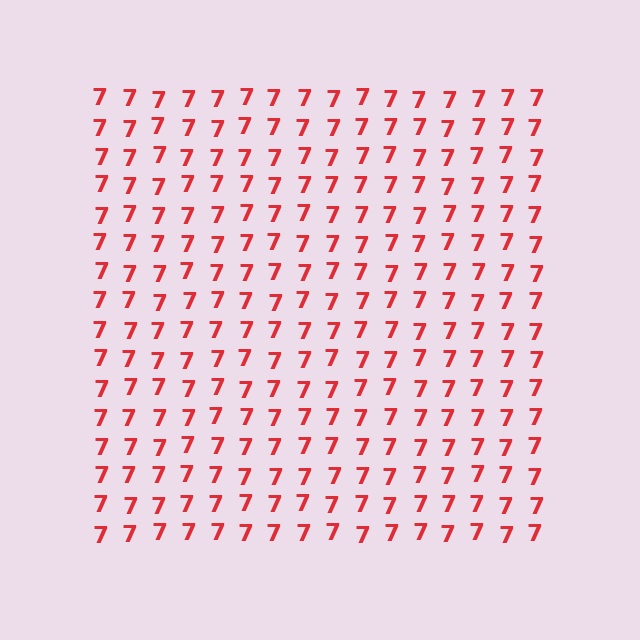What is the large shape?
The large shape is a square.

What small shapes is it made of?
It is made of small digit 7's.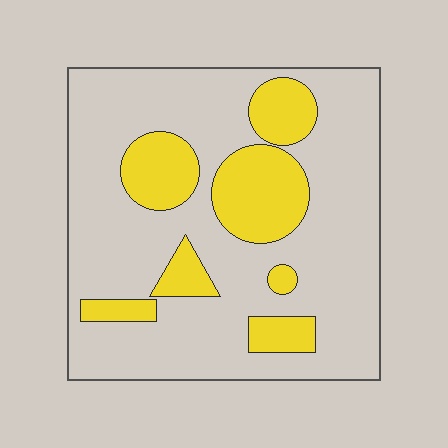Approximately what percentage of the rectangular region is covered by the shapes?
Approximately 25%.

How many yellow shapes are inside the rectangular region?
7.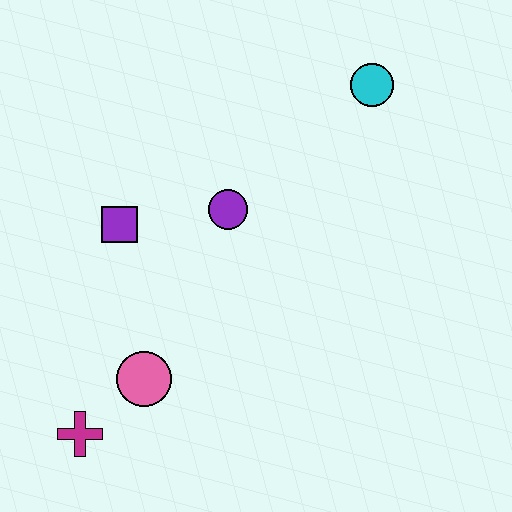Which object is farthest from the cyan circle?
The magenta cross is farthest from the cyan circle.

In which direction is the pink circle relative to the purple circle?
The pink circle is below the purple circle.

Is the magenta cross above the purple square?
No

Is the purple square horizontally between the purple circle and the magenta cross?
Yes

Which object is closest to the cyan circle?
The purple circle is closest to the cyan circle.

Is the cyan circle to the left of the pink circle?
No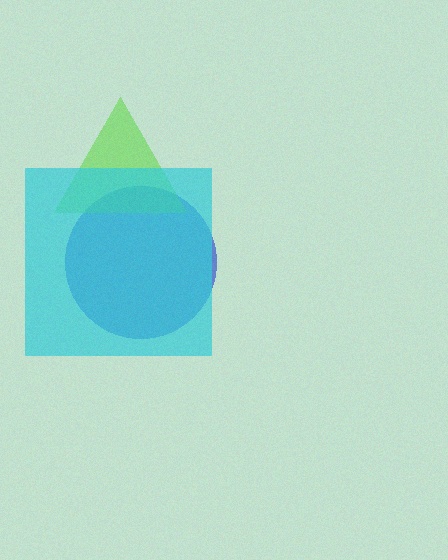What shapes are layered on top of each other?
The layered shapes are: a blue circle, a lime triangle, a cyan square.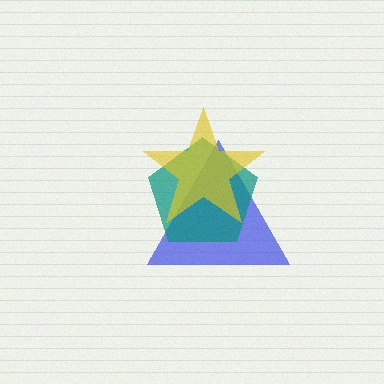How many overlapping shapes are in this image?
There are 3 overlapping shapes in the image.